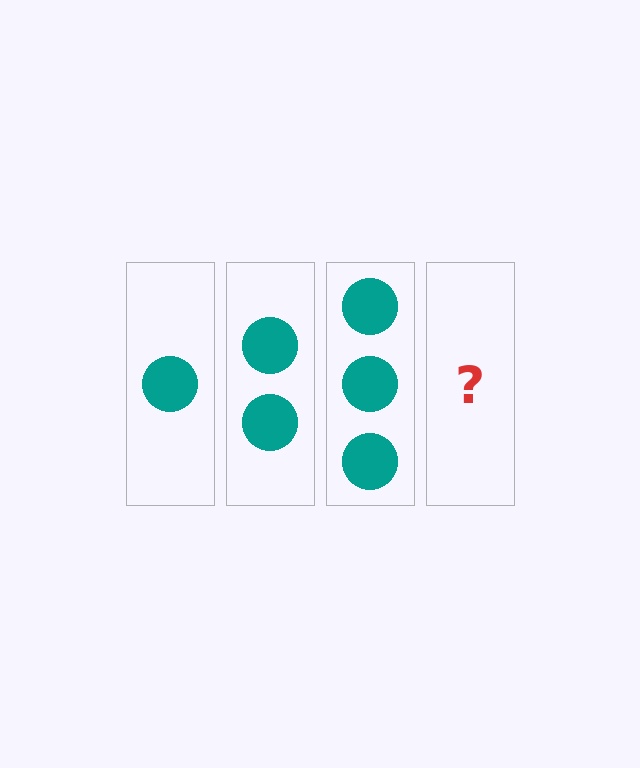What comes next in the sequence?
The next element should be 4 circles.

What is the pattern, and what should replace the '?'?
The pattern is that each step adds one more circle. The '?' should be 4 circles.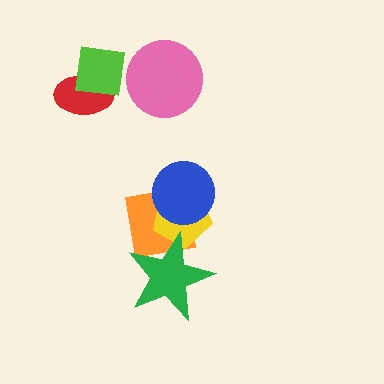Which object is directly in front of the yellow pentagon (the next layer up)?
The green star is directly in front of the yellow pentagon.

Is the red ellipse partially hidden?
Yes, it is partially covered by another shape.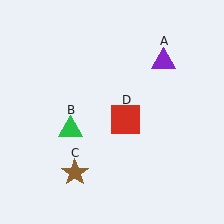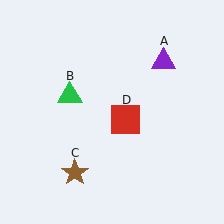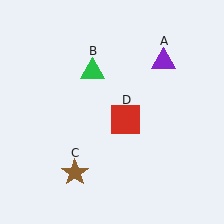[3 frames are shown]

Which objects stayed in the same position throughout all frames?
Purple triangle (object A) and brown star (object C) and red square (object D) remained stationary.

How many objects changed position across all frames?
1 object changed position: green triangle (object B).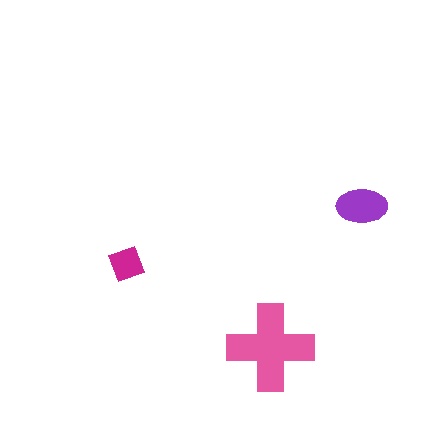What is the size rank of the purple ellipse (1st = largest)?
2nd.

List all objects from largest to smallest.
The pink cross, the purple ellipse, the magenta square.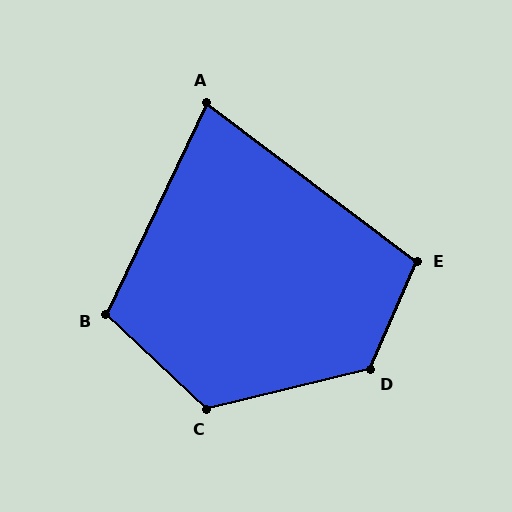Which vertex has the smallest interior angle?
A, at approximately 79 degrees.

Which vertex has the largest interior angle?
D, at approximately 127 degrees.